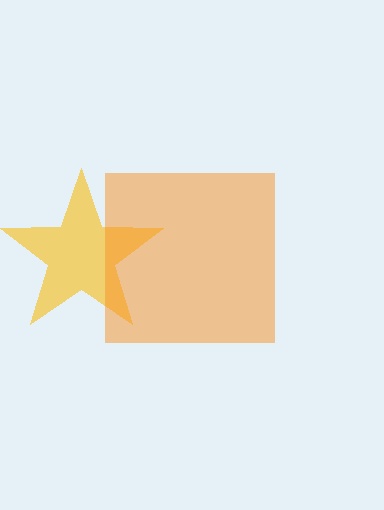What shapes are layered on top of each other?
The layered shapes are: a yellow star, an orange square.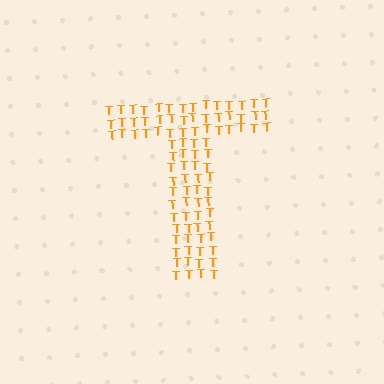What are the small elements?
The small elements are letter T's.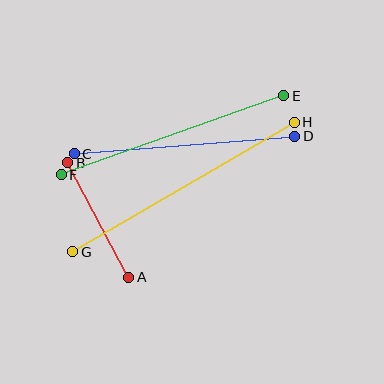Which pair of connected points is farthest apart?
Points G and H are farthest apart.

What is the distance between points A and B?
The distance is approximately 130 pixels.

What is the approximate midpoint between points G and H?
The midpoint is at approximately (184, 187) pixels.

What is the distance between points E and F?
The distance is approximately 236 pixels.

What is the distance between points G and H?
The distance is approximately 256 pixels.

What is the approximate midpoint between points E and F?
The midpoint is at approximately (173, 135) pixels.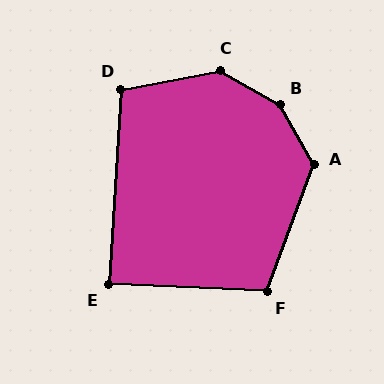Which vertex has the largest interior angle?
B, at approximately 148 degrees.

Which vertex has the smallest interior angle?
E, at approximately 89 degrees.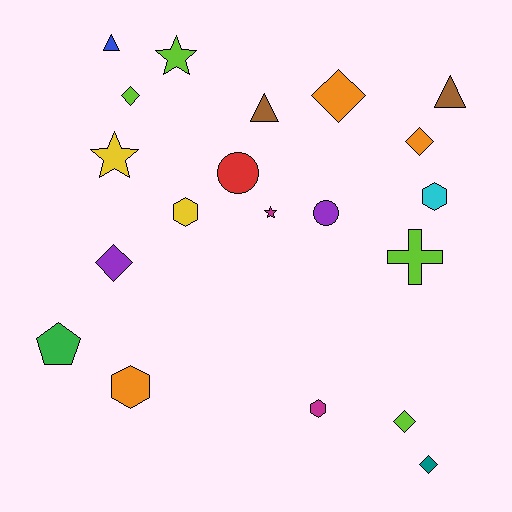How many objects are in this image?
There are 20 objects.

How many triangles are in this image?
There are 3 triangles.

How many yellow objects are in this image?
There are 2 yellow objects.